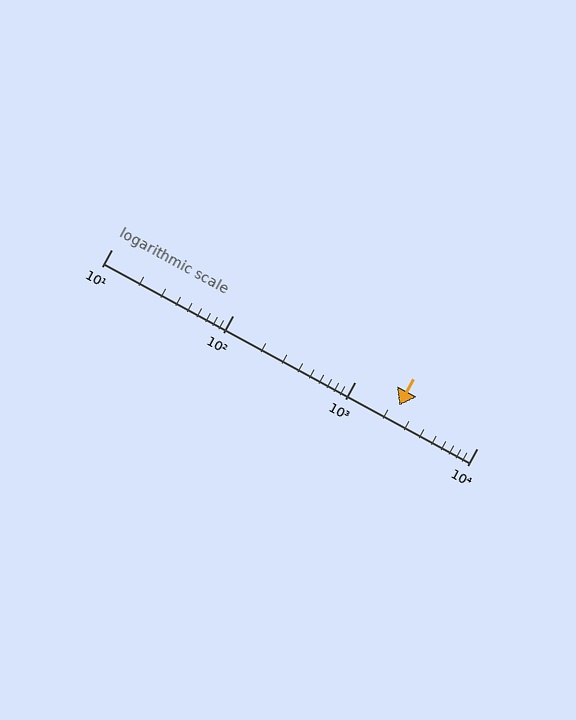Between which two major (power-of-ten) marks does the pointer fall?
The pointer is between 1000 and 10000.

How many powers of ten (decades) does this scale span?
The scale spans 3 decades, from 10 to 10000.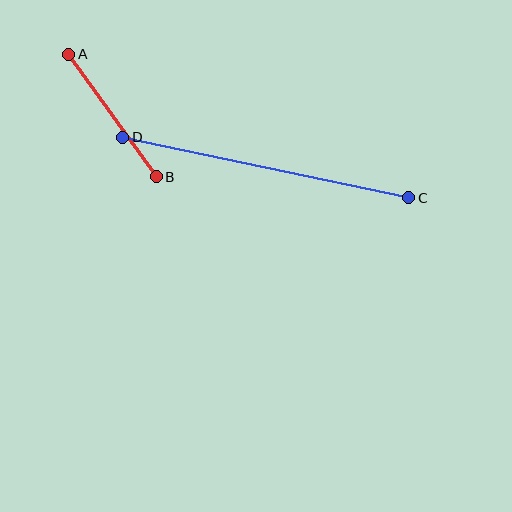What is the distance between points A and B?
The distance is approximately 150 pixels.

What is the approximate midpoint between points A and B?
The midpoint is at approximately (112, 116) pixels.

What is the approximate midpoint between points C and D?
The midpoint is at approximately (266, 167) pixels.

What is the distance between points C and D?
The distance is approximately 292 pixels.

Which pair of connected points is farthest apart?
Points C and D are farthest apart.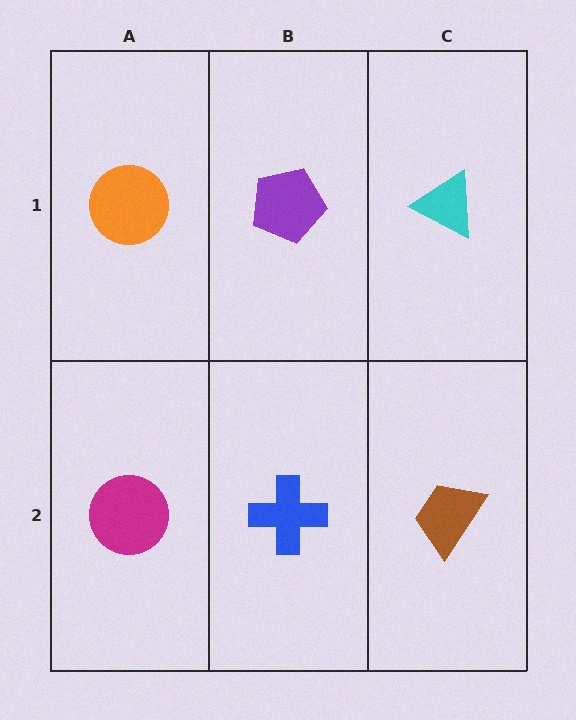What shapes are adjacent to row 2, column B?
A purple pentagon (row 1, column B), a magenta circle (row 2, column A), a brown trapezoid (row 2, column C).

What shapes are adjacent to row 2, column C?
A cyan triangle (row 1, column C), a blue cross (row 2, column B).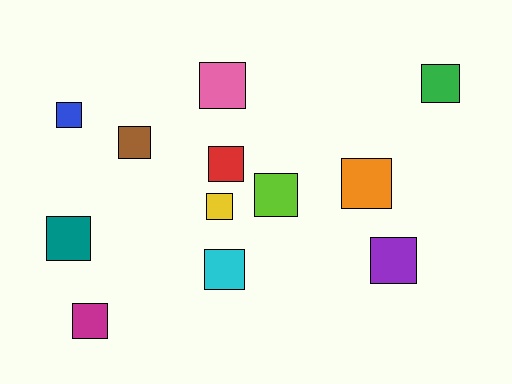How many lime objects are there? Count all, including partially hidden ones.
There is 1 lime object.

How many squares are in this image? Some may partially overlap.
There are 12 squares.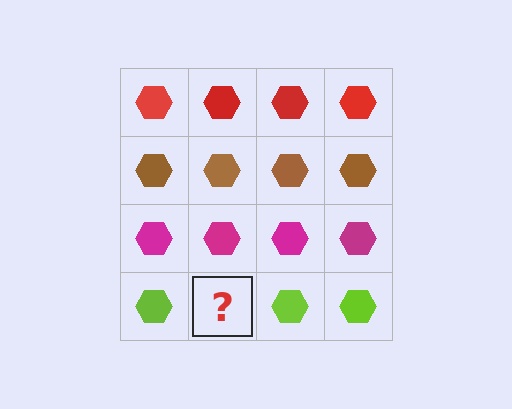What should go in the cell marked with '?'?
The missing cell should contain a lime hexagon.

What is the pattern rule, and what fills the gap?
The rule is that each row has a consistent color. The gap should be filled with a lime hexagon.